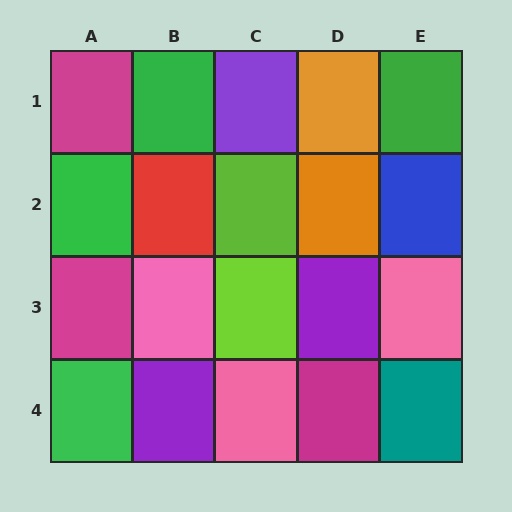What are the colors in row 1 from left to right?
Magenta, green, purple, orange, green.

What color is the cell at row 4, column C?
Pink.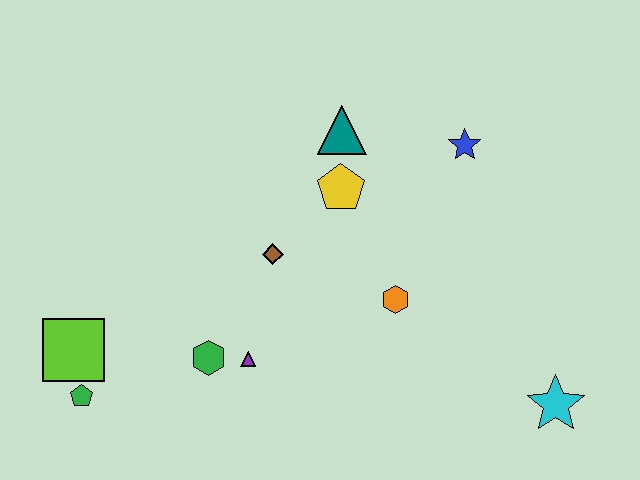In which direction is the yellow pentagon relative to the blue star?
The yellow pentagon is to the left of the blue star.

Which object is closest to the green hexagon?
The purple triangle is closest to the green hexagon.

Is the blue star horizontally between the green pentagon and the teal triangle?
No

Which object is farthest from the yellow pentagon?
The green pentagon is farthest from the yellow pentagon.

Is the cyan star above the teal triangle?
No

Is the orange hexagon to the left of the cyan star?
Yes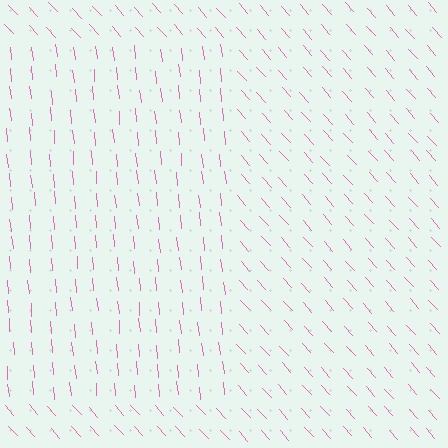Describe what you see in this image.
The image is filled with small pink line segments. A rectangle region in the image has lines oriented differently from the surrounding lines, creating a visible texture boundary.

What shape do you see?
I see a rectangle.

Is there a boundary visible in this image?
Yes, there is a texture boundary formed by a change in line orientation.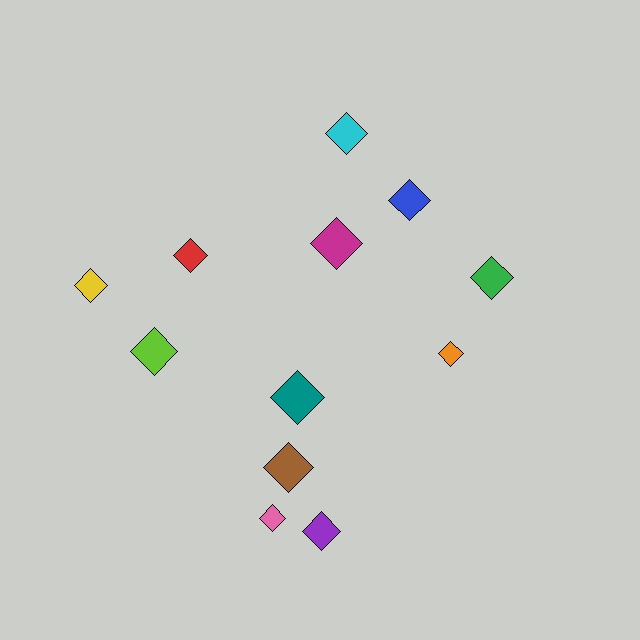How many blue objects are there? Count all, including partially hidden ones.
There is 1 blue object.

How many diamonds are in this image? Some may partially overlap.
There are 12 diamonds.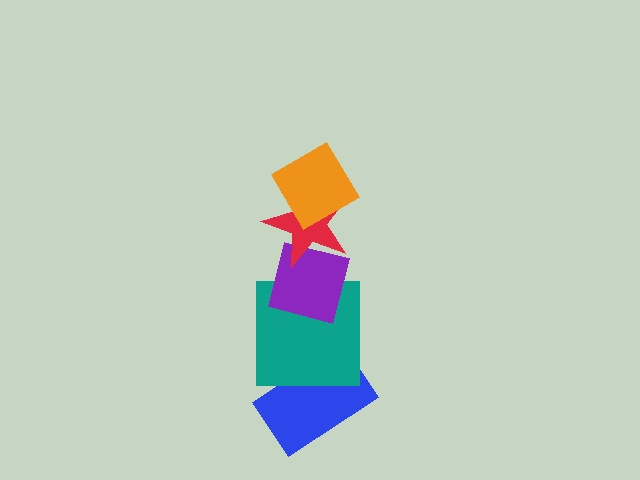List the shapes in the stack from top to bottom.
From top to bottom: the orange diamond, the red star, the purple square, the teal square, the blue rectangle.